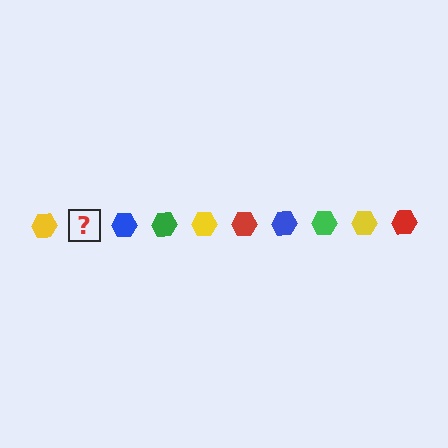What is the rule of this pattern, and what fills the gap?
The rule is that the pattern cycles through yellow, red, blue, green hexagons. The gap should be filled with a red hexagon.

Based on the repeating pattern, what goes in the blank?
The blank should be a red hexagon.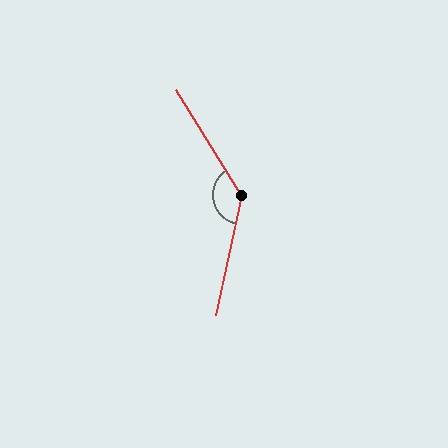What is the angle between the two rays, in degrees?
Approximately 136 degrees.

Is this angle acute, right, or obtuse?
It is obtuse.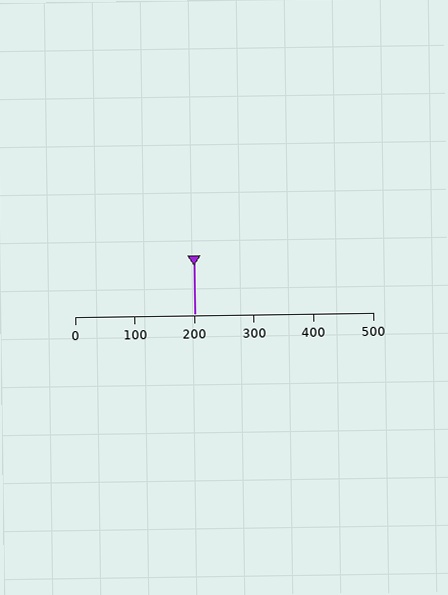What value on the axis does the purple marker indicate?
The marker indicates approximately 200.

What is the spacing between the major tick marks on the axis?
The major ticks are spaced 100 apart.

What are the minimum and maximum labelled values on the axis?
The axis runs from 0 to 500.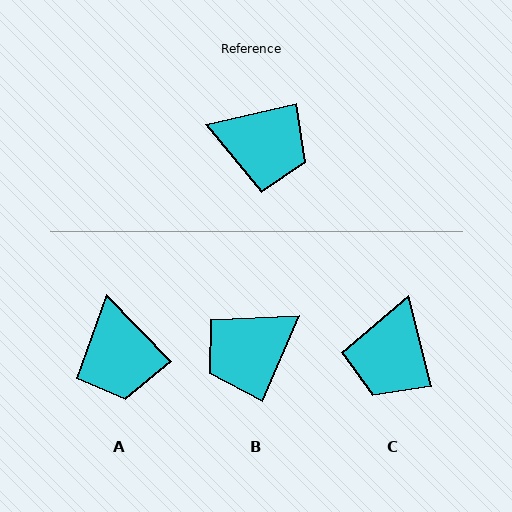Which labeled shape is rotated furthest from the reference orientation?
B, about 127 degrees away.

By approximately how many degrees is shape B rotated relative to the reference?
Approximately 127 degrees clockwise.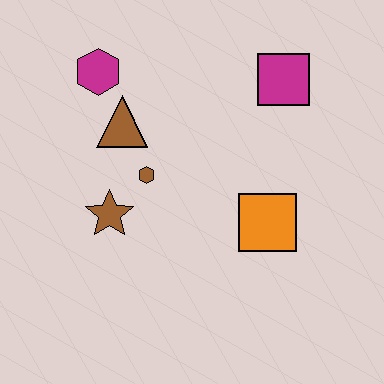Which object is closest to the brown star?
The brown hexagon is closest to the brown star.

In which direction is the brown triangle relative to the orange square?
The brown triangle is to the left of the orange square.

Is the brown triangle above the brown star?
Yes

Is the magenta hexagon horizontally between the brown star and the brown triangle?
No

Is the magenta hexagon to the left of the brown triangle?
Yes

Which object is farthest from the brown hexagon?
The magenta square is farthest from the brown hexagon.